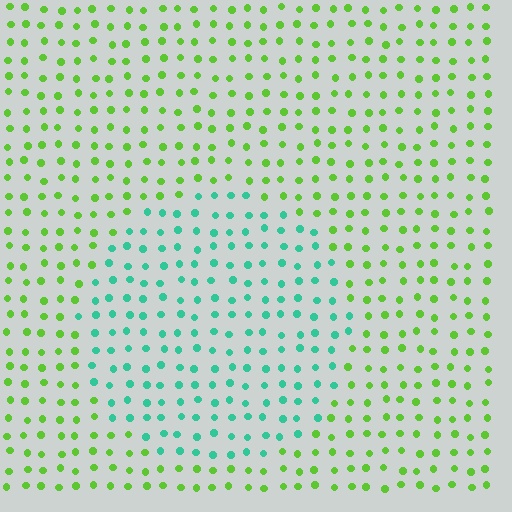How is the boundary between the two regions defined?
The boundary is defined purely by a slight shift in hue (about 58 degrees). Spacing, size, and orientation are identical on both sides.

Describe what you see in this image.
The image is filled with small lime elements in a uniform arrangement. A circle-shaped region is visible where the elements are tinted to a slightly different hue, forming a subtle color boundary.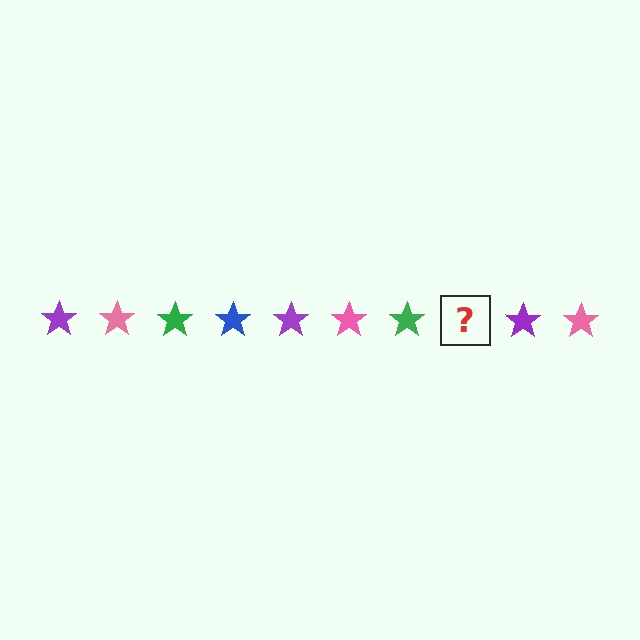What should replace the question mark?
The question mark should be replaced with a blue star.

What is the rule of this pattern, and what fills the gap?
The rule is that the pattern cycles through purple, pink, green, blue stars. The gap should be filled with a blue star.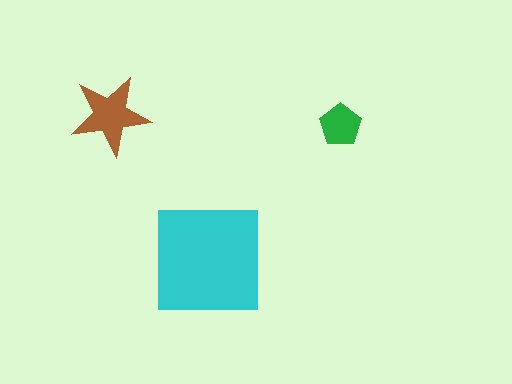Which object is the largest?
The cyan square.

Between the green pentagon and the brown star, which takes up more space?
The brown star.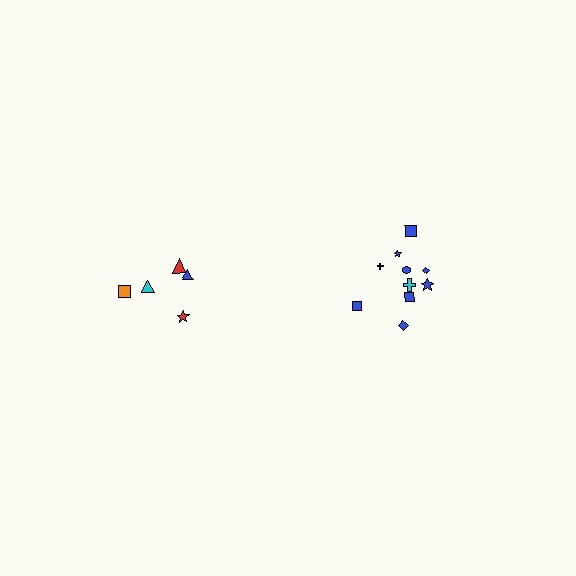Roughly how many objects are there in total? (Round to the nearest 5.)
Roughly 15 objects in total.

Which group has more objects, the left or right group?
The right group.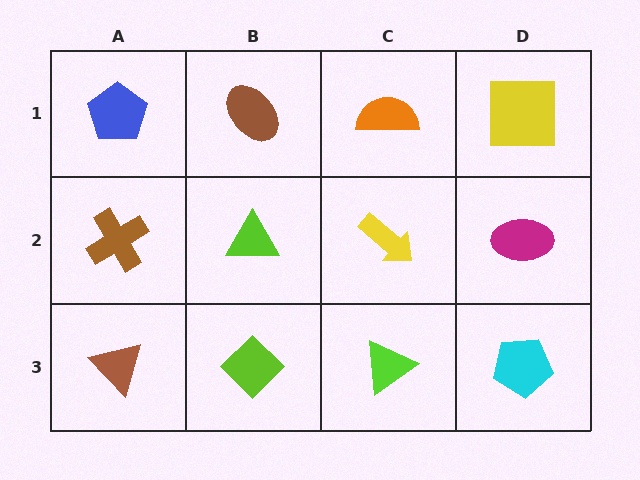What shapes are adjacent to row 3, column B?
A lime triangle (row 2, column B), a brown triangle (row 3, column A), a lime triangle (row 3, column C).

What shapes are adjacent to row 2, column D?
A yellow square (row 1, column D), a cyan pentagon (row 3, column D), a yellow arrow (row 2, column C).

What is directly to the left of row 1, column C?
A brown ellipse.